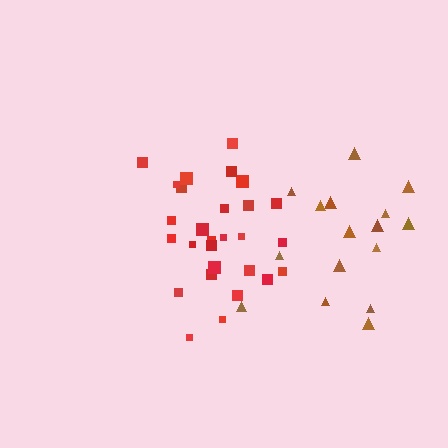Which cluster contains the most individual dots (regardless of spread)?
Red (28).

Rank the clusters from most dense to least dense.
red, brown.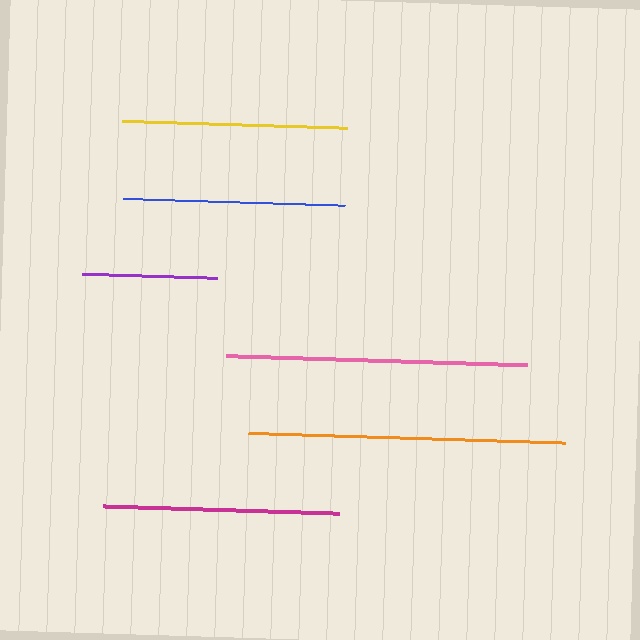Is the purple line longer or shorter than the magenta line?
The magenta line is longer than the purple line.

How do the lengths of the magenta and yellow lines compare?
The magenta and yellow lines are approximately the same length.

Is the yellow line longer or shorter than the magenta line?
The magenta line is longer than the yellow line.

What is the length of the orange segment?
The orange segment is approximately 317 pixels long.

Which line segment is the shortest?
The purple line is the shortest at approximately 135 pixels.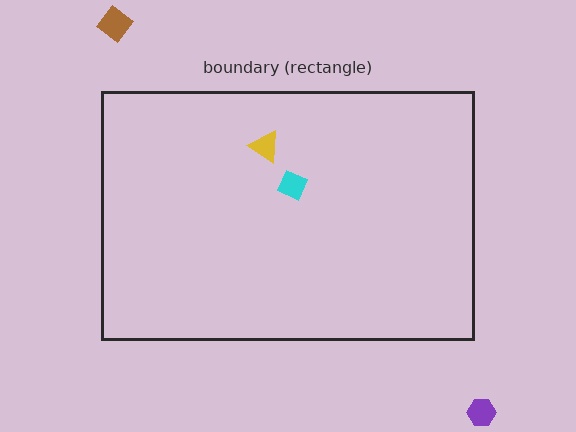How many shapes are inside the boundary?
2 inside, 2 outside.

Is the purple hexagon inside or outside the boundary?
Outside.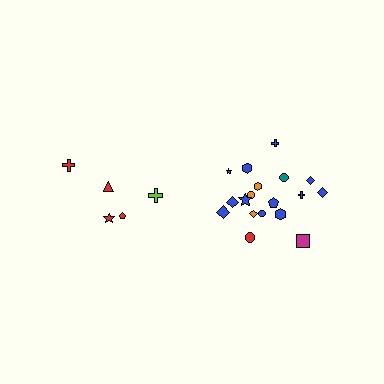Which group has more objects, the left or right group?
The right group.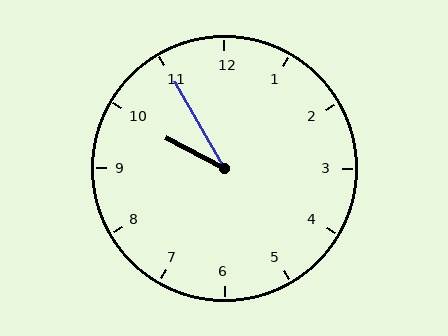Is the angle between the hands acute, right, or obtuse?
It is acute.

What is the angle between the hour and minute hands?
Approximately 32 degrees.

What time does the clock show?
9:55.